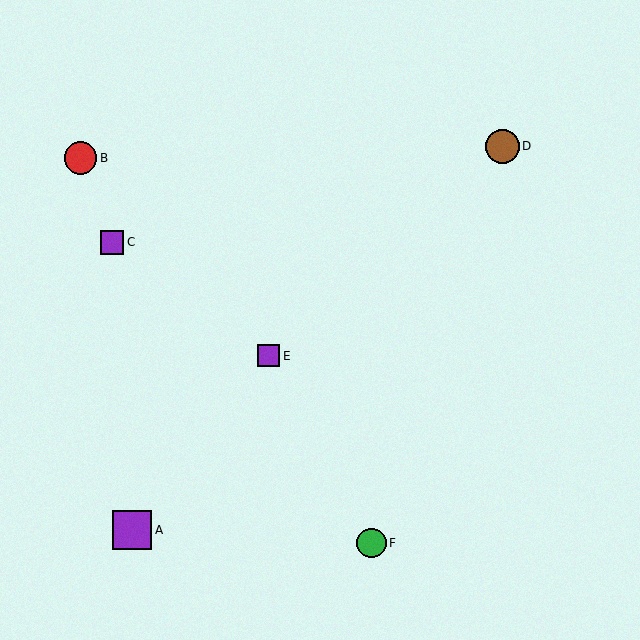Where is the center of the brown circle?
The center of the brown circle is at (502, 146).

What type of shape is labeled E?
Shape E is a purple square.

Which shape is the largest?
The purple square (labeled A) is the largest.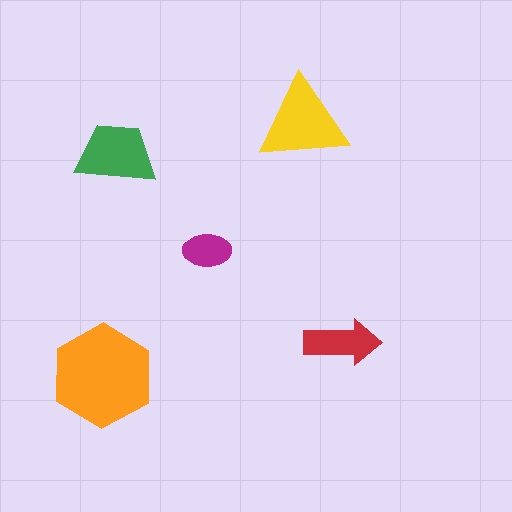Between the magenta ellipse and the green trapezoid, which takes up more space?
The green trapezoid.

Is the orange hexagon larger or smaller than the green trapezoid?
Larger.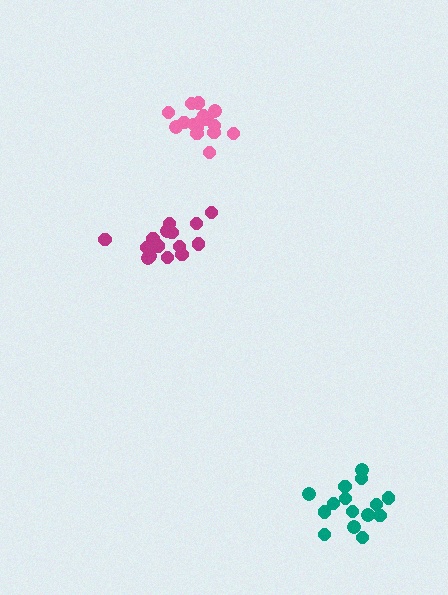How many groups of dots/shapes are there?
There are 3 groups.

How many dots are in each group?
Group 1: 15 dots, Group 2: 16 dots, Group 3: 15 dots (46 total).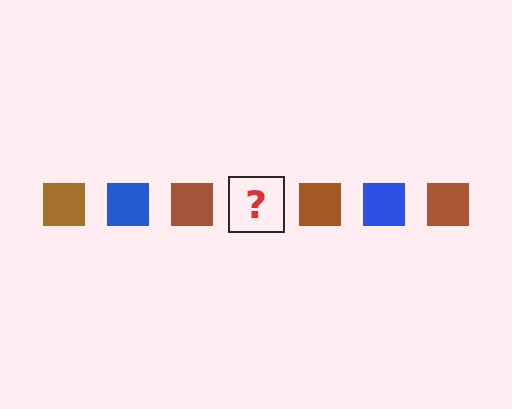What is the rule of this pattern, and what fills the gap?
The rule is that the pattern cycles through brown, blue squares. The gap should be filled with a blue square.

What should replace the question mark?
The question mark should be replaced with a blue square.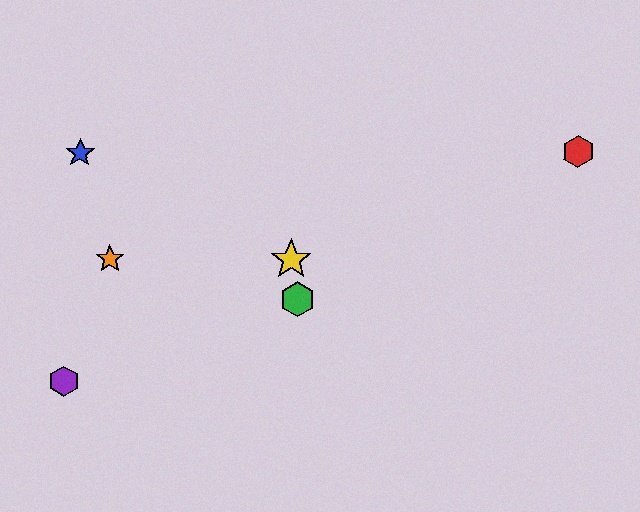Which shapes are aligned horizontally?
The yellow star, the orange star are aligned horizontally.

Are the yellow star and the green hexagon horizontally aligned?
No, the yellow star is at y≈260 and the green hexagon is at y≈299.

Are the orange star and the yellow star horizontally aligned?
Yes, both are at y≈259.